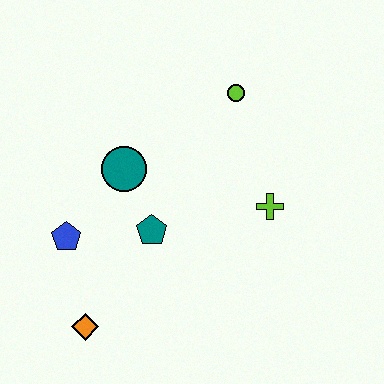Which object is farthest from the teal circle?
The orange diamond is farthest from the teal circle.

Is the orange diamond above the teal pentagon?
No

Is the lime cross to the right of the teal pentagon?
Yes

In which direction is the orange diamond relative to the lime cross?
The orange diamond is to the left of the lime cross.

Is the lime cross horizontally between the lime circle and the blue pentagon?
No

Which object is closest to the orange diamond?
The blue pentagon is closest to the orange diamond.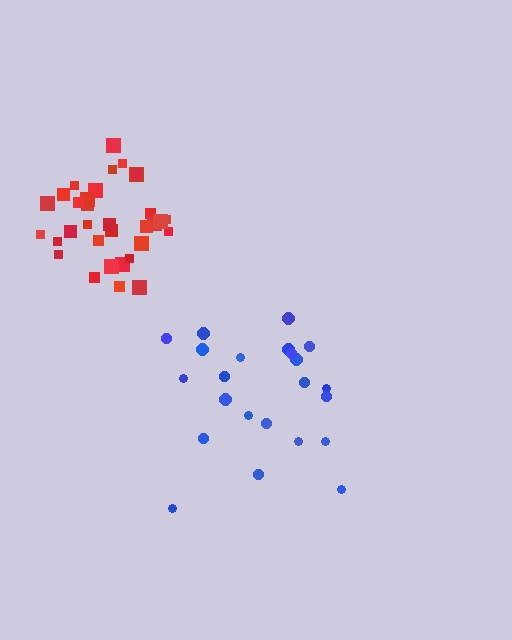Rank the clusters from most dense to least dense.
red, blue.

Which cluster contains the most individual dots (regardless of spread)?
Red (34).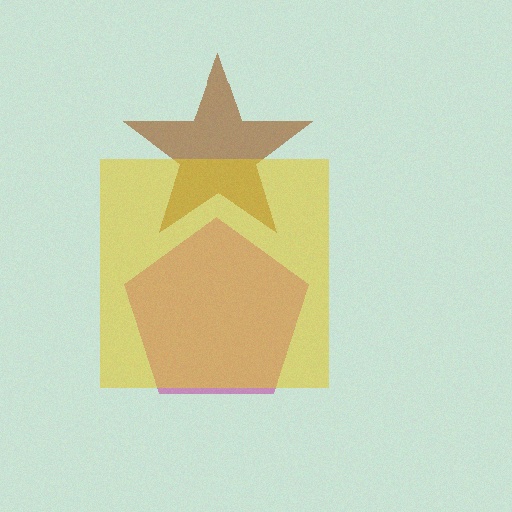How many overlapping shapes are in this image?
There are 3 overlapping shapes in the image.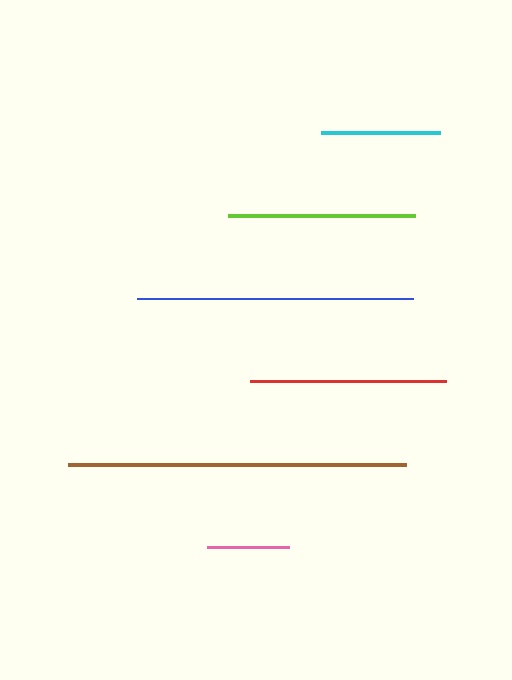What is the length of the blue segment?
The blue segment is approximately 276 pixels long.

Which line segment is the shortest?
The pink line is the shortest at approximately 82 pixels.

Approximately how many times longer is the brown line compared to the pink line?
The brown line is approximately 4.1 times the length of the pink line.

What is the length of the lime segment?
The lime segment is approximately 187 pixels long.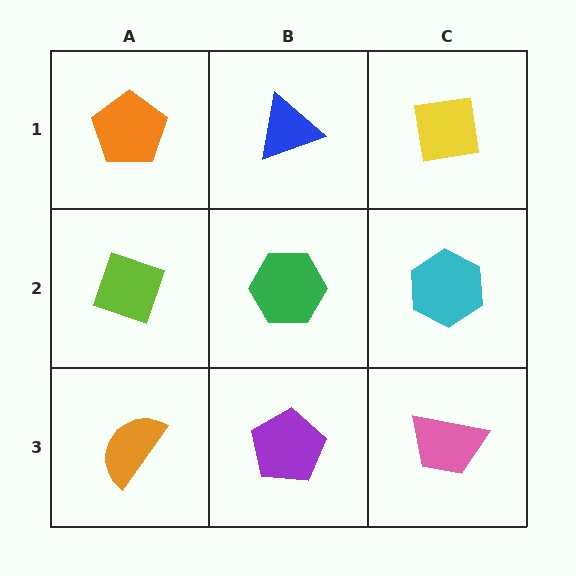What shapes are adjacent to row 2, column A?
An orange pentagon (row 1, column A), an orange semicircle (row 3, column A), a green hexagon (row 2, column B).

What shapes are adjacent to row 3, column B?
A green hexagon (row 2, column B), an orange semicircle (row 3, column A), a pink trapezoid (row 3, column C).